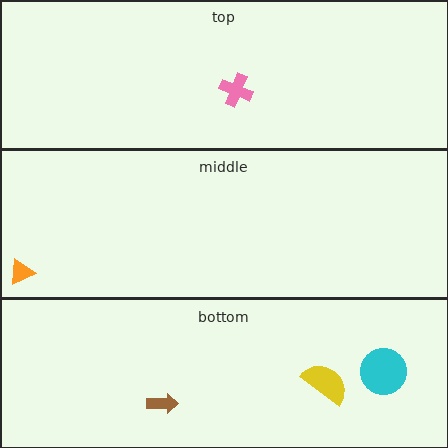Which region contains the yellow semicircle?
The bottom region.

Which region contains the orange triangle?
The middle region.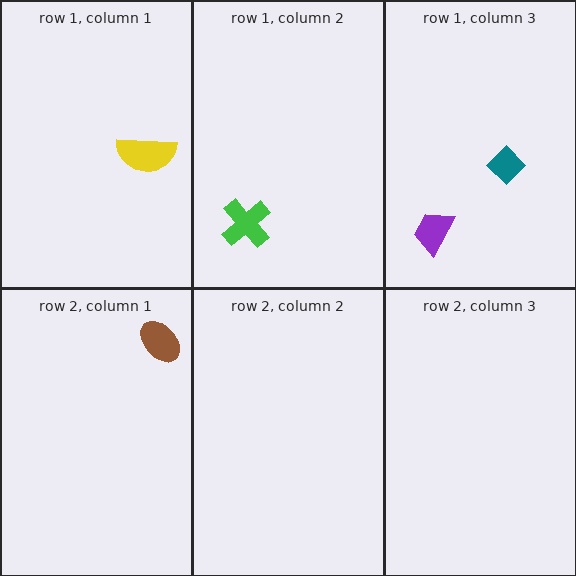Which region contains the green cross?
The row 1, column 2 region.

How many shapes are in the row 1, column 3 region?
2.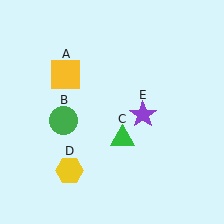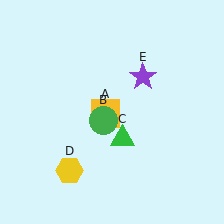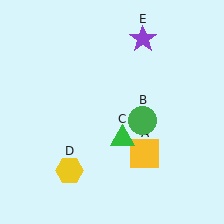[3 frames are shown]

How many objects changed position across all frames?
3 objects changed position: yellow square (object A), green circle (object B), purple star (object E).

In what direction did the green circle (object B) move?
The green circle (object B) moved right.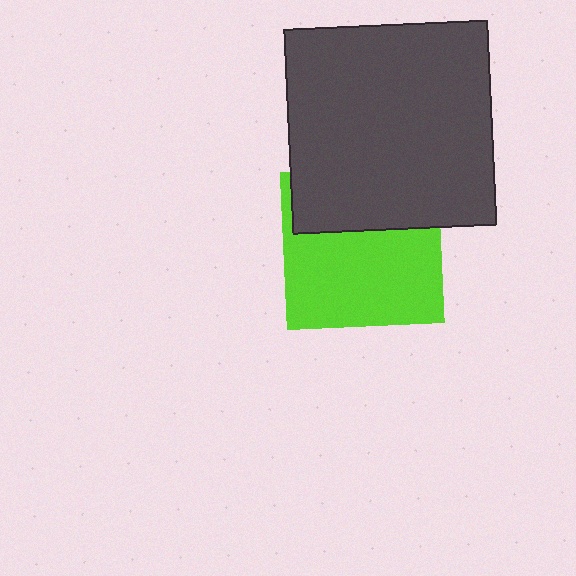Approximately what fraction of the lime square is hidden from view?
Roughly 38% of the lime square is hidden behind the dark gray square.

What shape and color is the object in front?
The object in front is a dark gray square.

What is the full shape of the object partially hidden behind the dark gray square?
The partially hidden object is a lime square.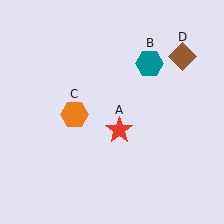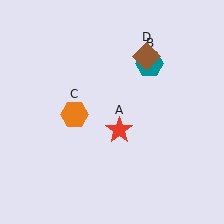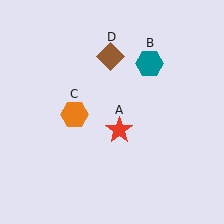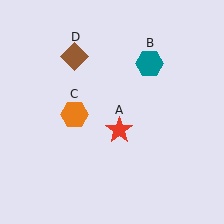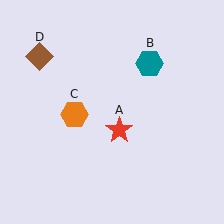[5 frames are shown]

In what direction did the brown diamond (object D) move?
The brown diamond (object D) moved left.